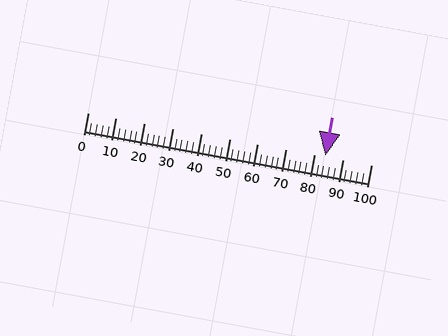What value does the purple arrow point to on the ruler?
The purple arrow points to approximately 84.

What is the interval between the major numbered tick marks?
The major tick marks are spaced 10 units apart.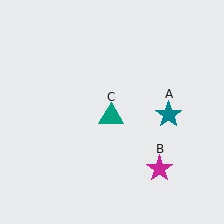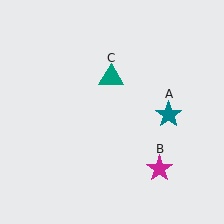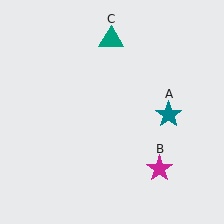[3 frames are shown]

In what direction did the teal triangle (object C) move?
The teal triangle (object C) moved up.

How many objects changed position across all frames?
1 object changed position: teal triangle (object C).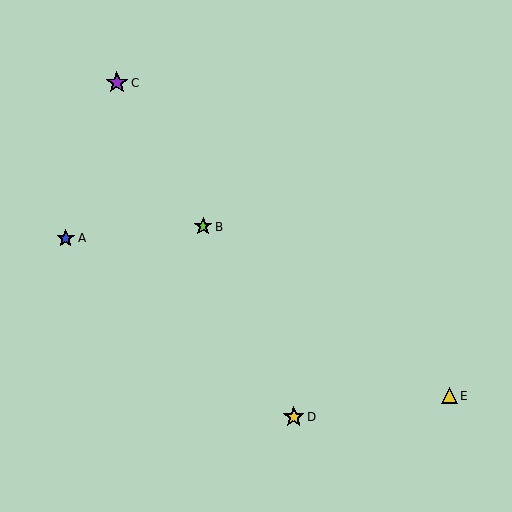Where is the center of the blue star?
The center of the blue star is at (66, 238).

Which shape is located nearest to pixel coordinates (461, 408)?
The yellow triangle (labeled E) at (449, 396) is nearest to that location.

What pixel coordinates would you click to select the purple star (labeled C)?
Click at (117, 83) to select the purple star C.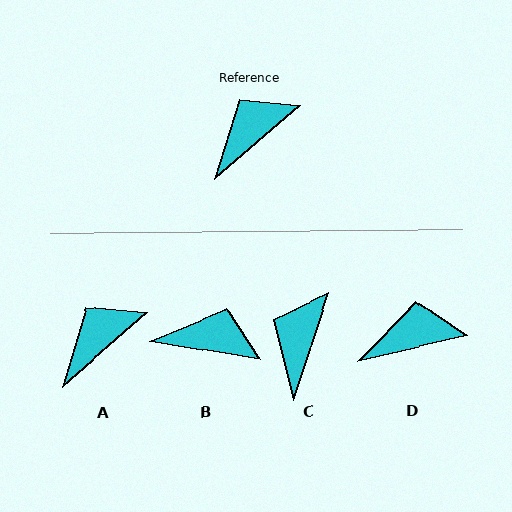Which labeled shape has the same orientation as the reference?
A.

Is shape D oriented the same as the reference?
No, it is off by about 28 degrees.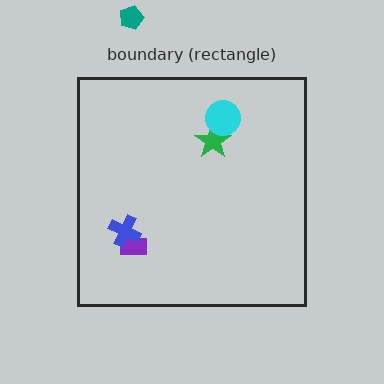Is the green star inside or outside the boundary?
Inside.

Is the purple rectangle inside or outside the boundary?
Inside.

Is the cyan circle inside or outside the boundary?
Inside.